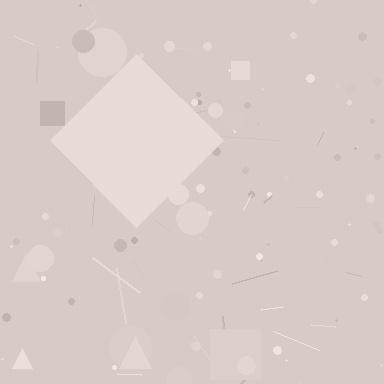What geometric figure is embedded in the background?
A diamond is embedded in the background.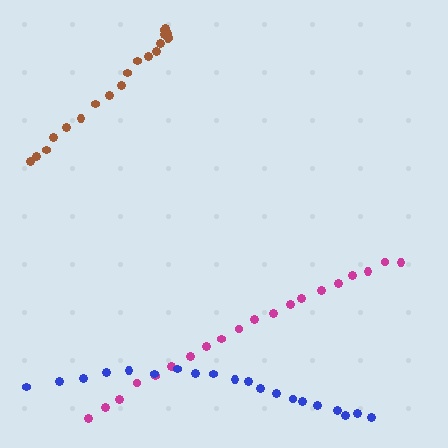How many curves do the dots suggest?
There are 3 distinct paths.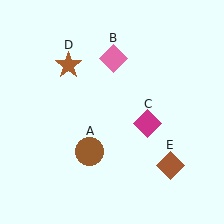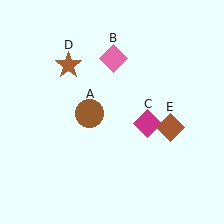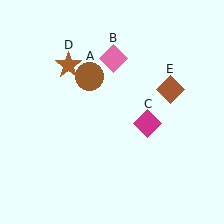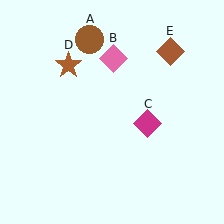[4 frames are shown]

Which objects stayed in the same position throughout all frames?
Pink diamond (object B) and magenta diamond (object C) and brown star (object D) remained stationary.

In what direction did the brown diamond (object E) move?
The brown diamond (object E) moved up.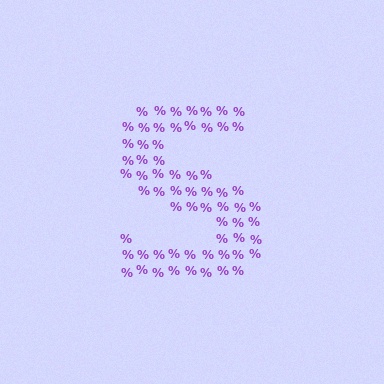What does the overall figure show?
The overall figure shows the letter S.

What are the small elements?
The small elements are percent signs.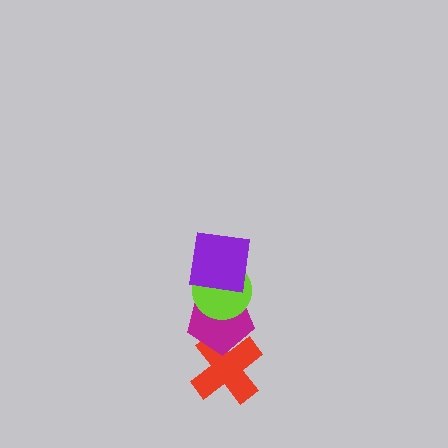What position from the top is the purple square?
The purple square is 1st from the top.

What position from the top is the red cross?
The red cross is 4th from the top.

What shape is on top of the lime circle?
The purple square is on top of the lime circle.